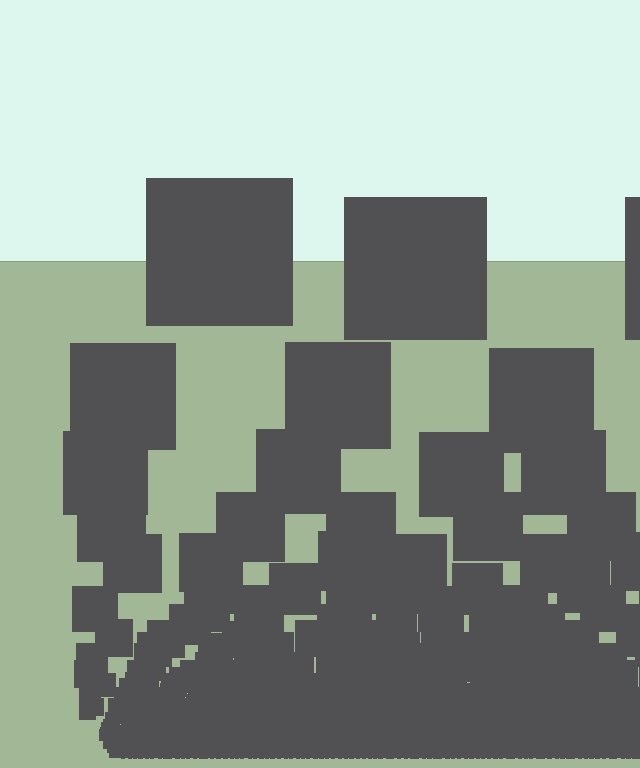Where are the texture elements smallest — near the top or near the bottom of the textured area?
Near the bottom.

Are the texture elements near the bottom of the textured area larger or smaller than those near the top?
Smaller. The gradient is inverted — elements near the bottom are smaller and denser.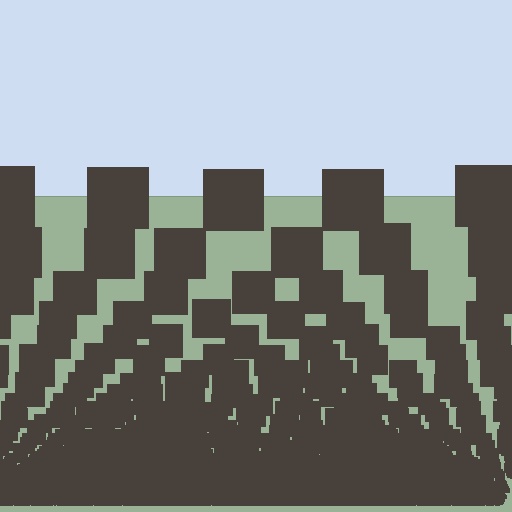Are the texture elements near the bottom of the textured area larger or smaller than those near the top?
Smaller. The gradient is inverted — elements near the bottom are smaller and denser.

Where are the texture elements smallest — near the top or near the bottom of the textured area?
Near the bottom.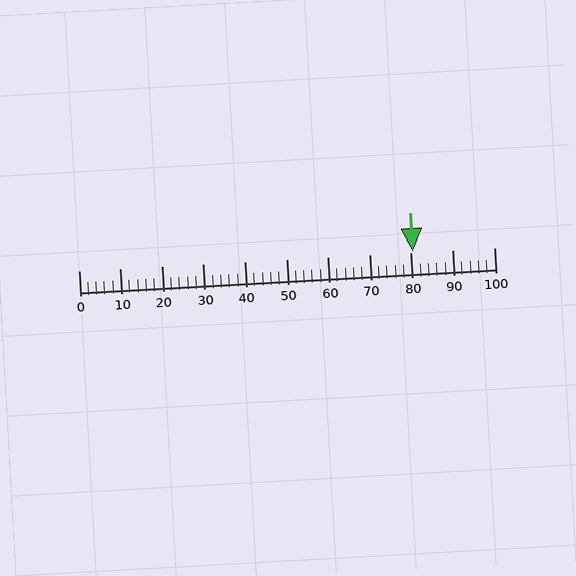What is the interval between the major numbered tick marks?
The major tick marks are spaced 10 units apart.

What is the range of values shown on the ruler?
The ruler shows values from 0 to 100.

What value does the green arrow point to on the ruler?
The green arrow points to approximately 80.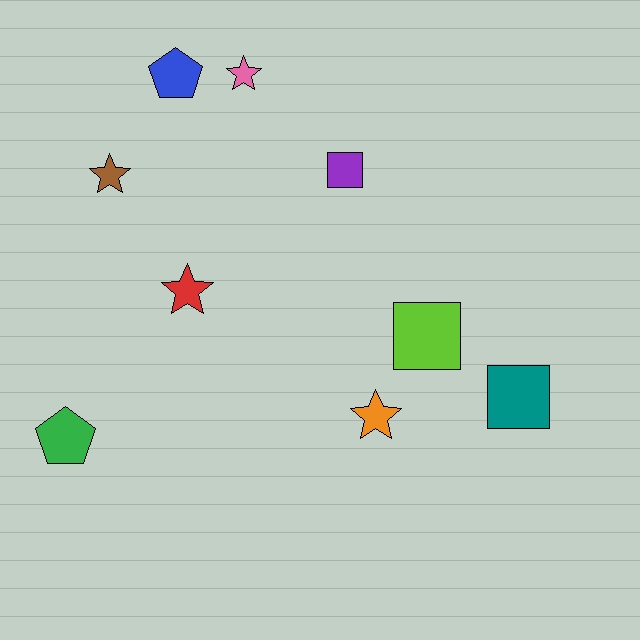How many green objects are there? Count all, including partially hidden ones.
There is 1 green object.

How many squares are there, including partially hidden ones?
There are 3 squares.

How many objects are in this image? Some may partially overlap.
There are 9 objects.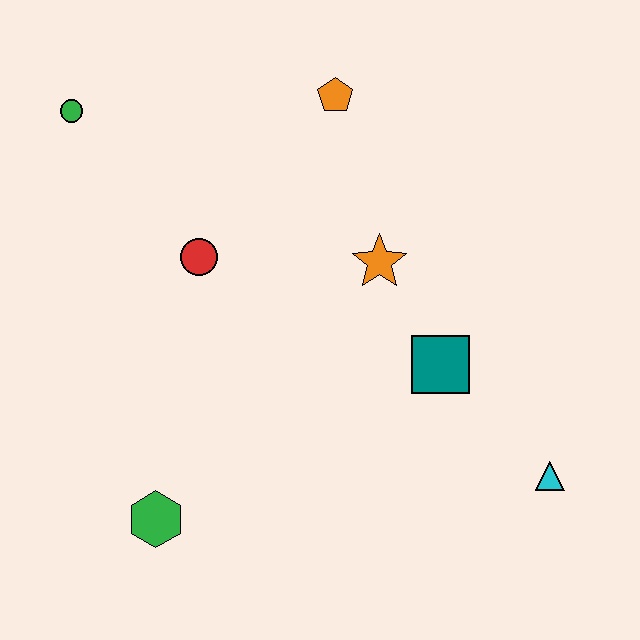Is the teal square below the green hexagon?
No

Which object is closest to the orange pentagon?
The orange star is closest to the orange pentagon.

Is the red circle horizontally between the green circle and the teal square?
Yes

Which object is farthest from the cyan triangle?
The green circle is farthest from the cyan triangle.